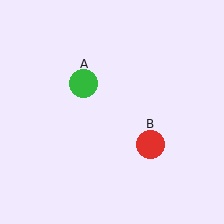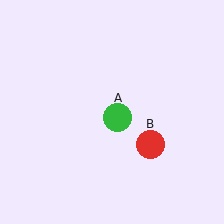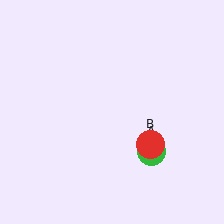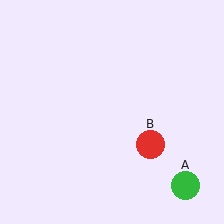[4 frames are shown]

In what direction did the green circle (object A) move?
The green circle (object A) moved down and to the right.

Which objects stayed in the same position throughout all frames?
Red circle (object B) remained stationary.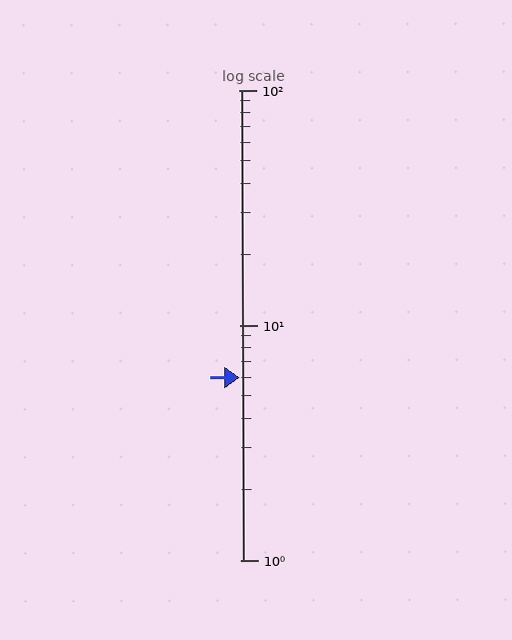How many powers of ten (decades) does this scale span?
The scale spans 2 decades, from 1 to 100.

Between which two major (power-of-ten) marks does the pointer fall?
The pointer is between 1 and 10.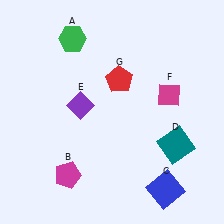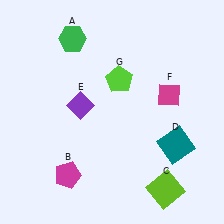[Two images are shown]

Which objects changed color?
C changed from blue to lime. G changed from red to lime.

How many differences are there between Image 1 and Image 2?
There are 2 differences between the two images.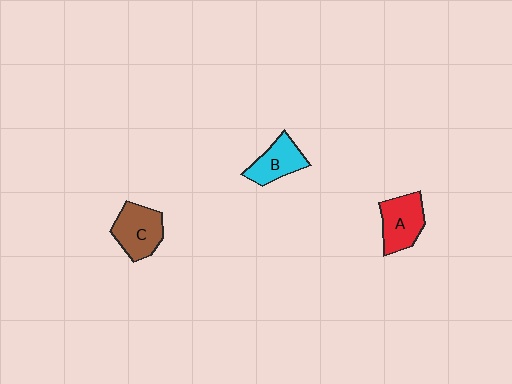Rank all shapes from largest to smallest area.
From largest to smallest: C (brown), A (red), B (cyan).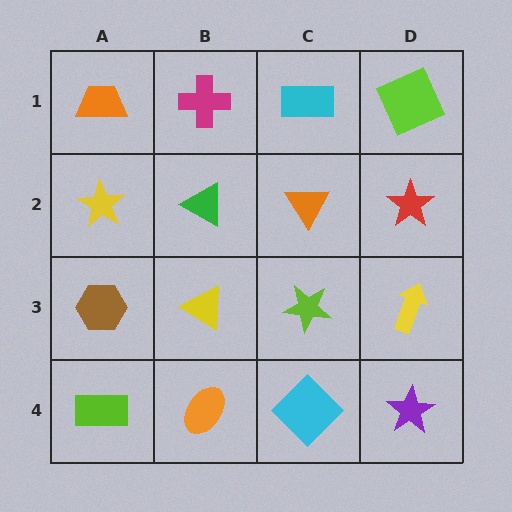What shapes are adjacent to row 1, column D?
A red star (row 2, column D), a cyan rectangle (row 1, column C).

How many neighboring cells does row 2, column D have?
3.